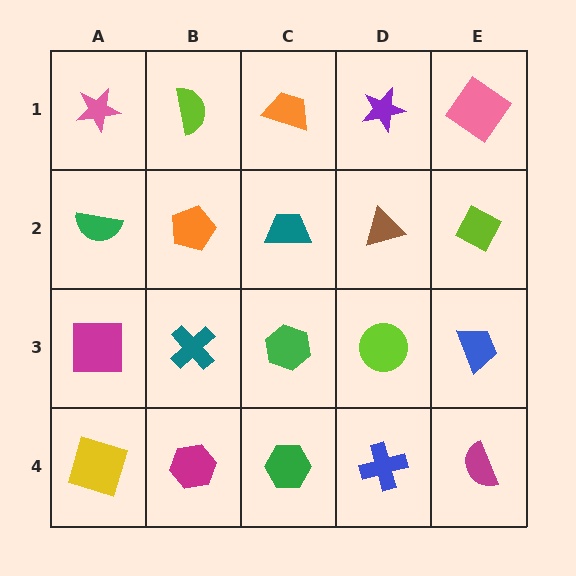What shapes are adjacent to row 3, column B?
An orange pentagon (row 2, column B), a magenta hexagon (row 4, column B), a magenta square (row 3, column A), a green hexagon (row 3, column C).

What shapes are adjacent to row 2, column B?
A lime semicircle (row 1, column B), a teal cross (row 3, column B), a green semicircle (row 2, column A), a teal trapezoid (row 2, column C).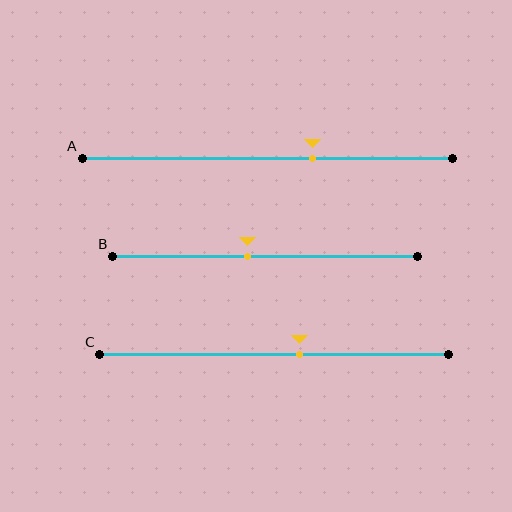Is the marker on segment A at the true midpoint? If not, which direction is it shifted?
No, the marker on segment A is shifted to the right by about 12% of the segment length.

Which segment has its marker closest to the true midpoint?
Segment B has its marker closest to the true midpoint.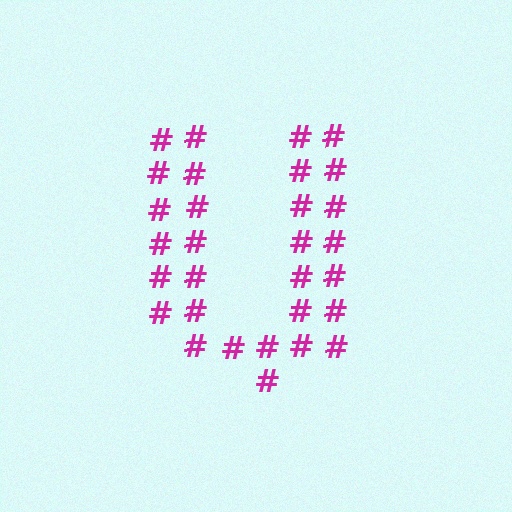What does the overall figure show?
The overall figure shows the letter U.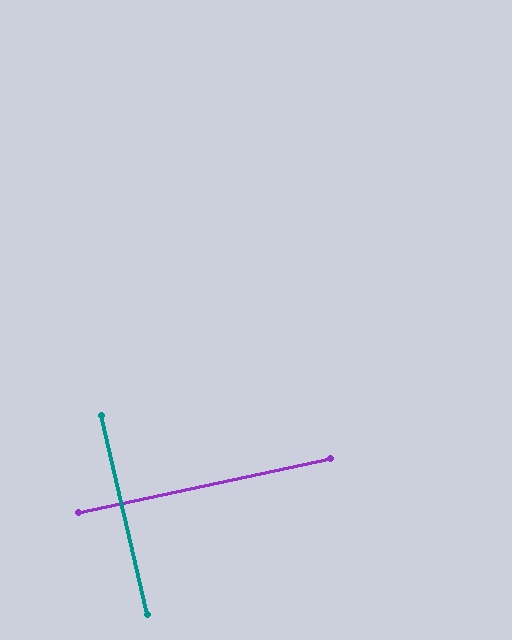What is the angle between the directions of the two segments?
Approximately 89 degrees.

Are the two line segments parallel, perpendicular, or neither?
Perpendicular — they meet at approximately 89°.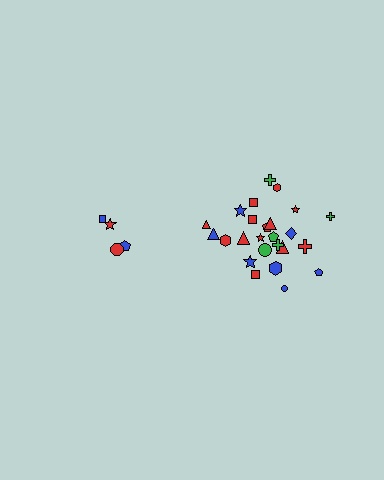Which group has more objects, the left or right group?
The right group.